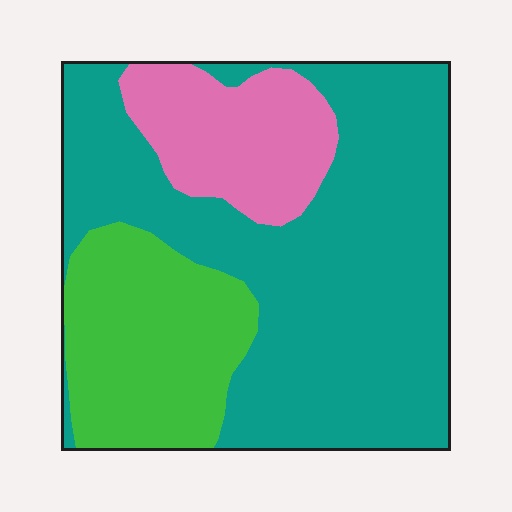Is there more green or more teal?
Teal.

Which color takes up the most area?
Teal, at roughly 60%.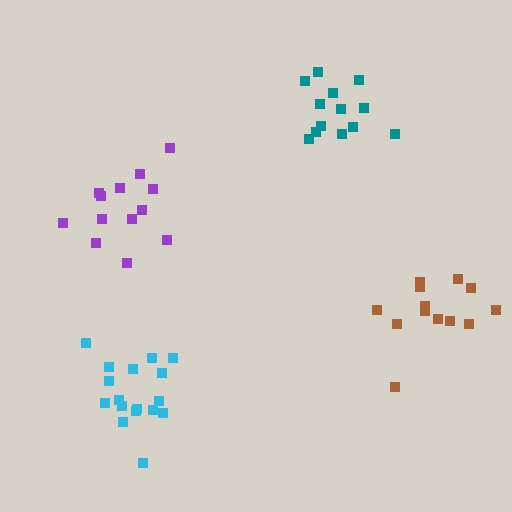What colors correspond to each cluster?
The clusters are colored: brown, teal, purple, cyan.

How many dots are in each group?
Group 1: 13 dots, Group 2: 13 dots, Group 3: 13 dots, Group 4: 17 dots (56 total).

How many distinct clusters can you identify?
There are 4 distinct clusters.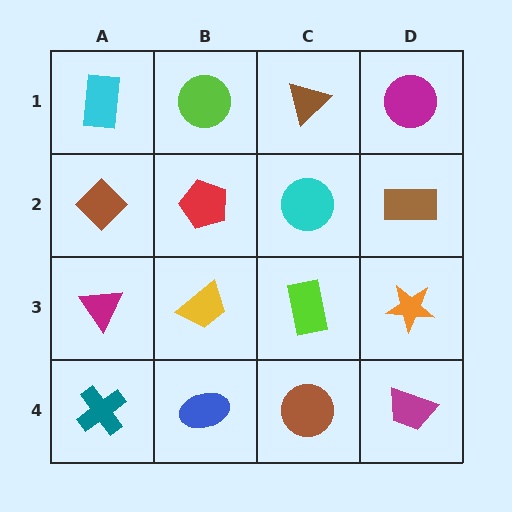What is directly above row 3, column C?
A cyan circle.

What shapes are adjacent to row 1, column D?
A brown rectangle (row 2, column D), a brown triangle (row 1, column C).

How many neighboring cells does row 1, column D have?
2.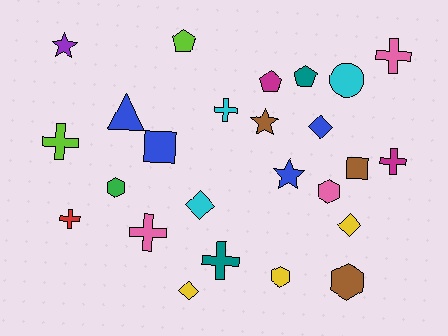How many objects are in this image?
There are 25 objects.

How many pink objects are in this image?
There are 3 pink objects.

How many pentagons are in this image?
There are 3 pentagons.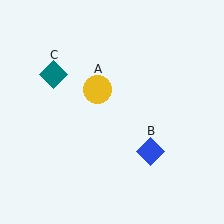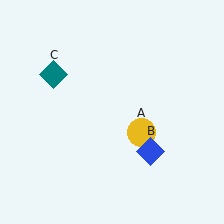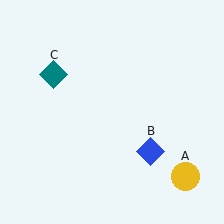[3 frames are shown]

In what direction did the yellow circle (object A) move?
The yellow circle (object A) moved down and to the right.